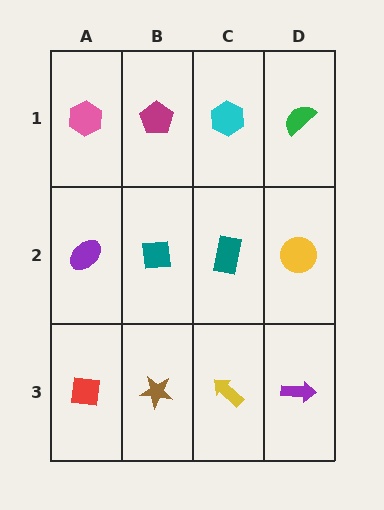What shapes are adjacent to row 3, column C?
A teal rectangle (row 2, column C), a brown star (row 3, column B), a purple arrow (row 3, column D).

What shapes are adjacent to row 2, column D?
A green semicircle (row 1, column D), a purple arrow (row 3, column D), a teal rectangle (row 2, column C).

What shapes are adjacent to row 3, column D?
A yellow circle (row 2, column D), a yellow arrow (row 3, column C).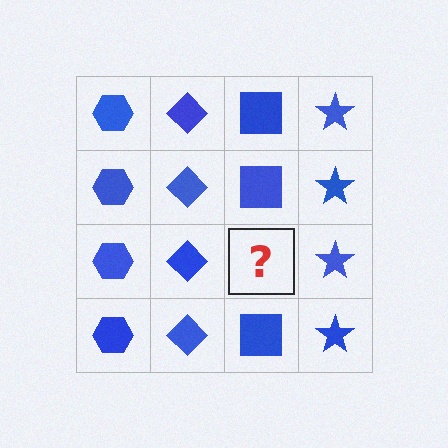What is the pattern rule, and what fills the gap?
The rule is that each column has a consistent shape. The gap should be filled with a blue square.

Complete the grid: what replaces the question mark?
The question mark should be replaced with a blue square.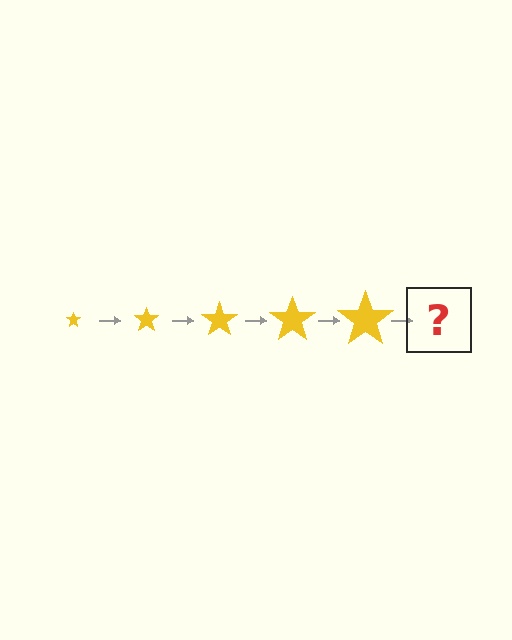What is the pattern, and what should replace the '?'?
The pattern is that the star gets progressively larger each step. The '?' should be a yellow star, larger than the previous one.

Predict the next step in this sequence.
The next step is a yellow star, larger than the previous one.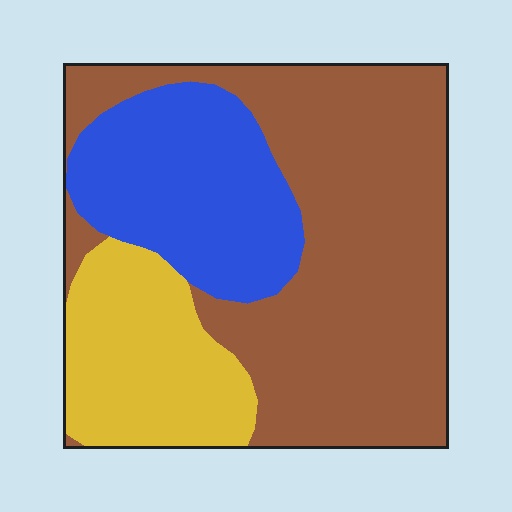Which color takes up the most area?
Brown, at roughly 55%.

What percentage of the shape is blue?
Blue covers roughly 25% of the shape.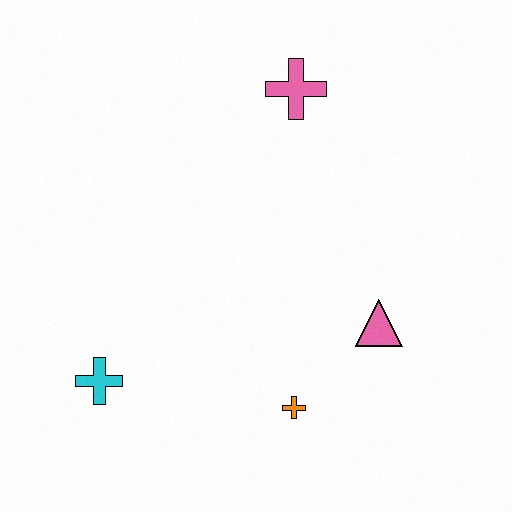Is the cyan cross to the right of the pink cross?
No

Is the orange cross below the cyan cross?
Yes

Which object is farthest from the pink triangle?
The cyan cross is farthest from the pink triangle.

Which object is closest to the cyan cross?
The orange cross is closest to the cyan cross.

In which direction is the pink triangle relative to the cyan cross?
The pink triangle is to the right of the cyan cross.